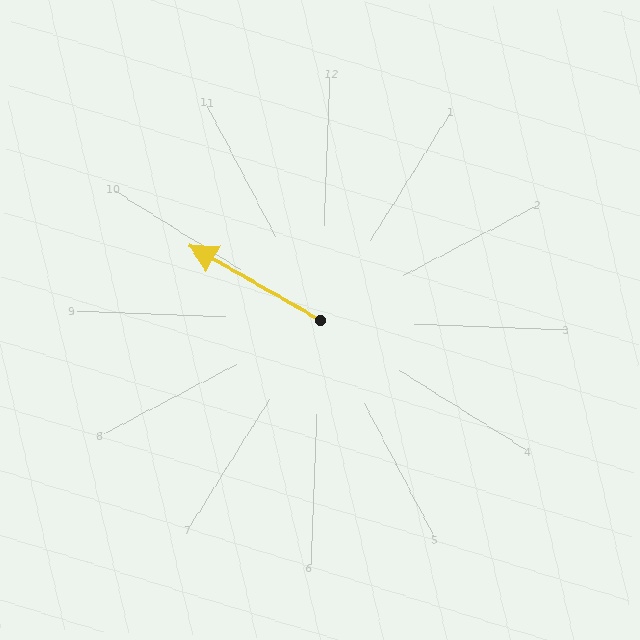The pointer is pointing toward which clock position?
Roughly 10 o'clock.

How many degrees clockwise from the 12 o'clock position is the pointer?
Approximately 298 degrees.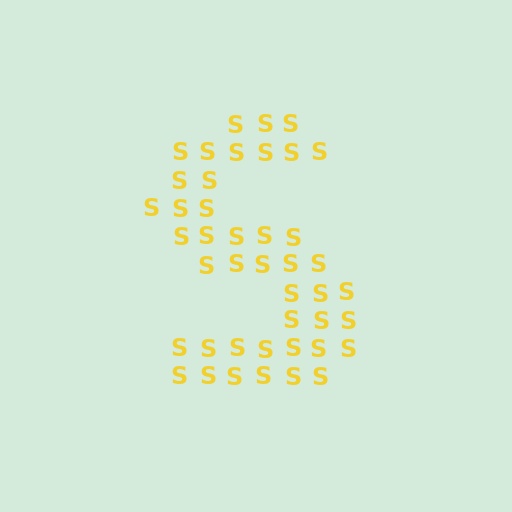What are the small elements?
The small elements are letter S's.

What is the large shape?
The large shape is the letter S.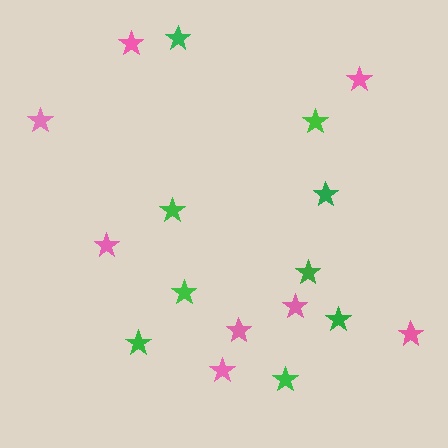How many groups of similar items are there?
There are 2 groups: one group of pink stars (8) and one group of green stars (9).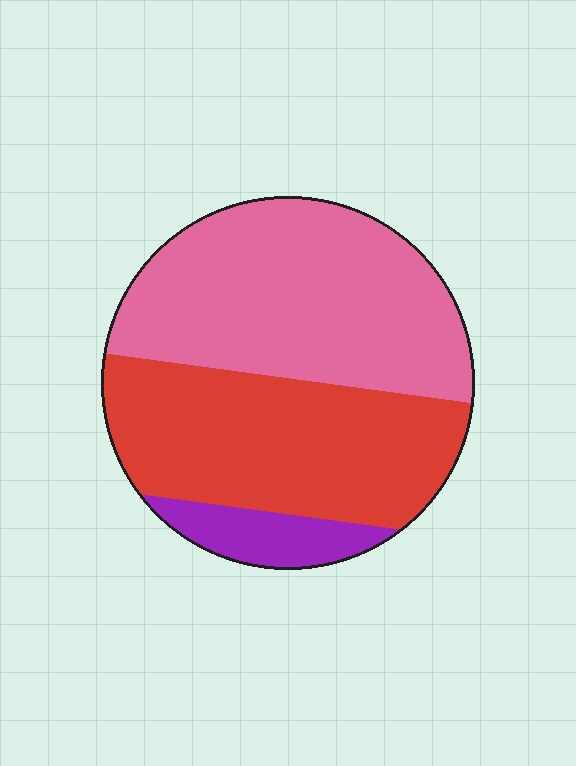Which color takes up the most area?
Pink, at roughly 50%.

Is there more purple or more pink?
Pink.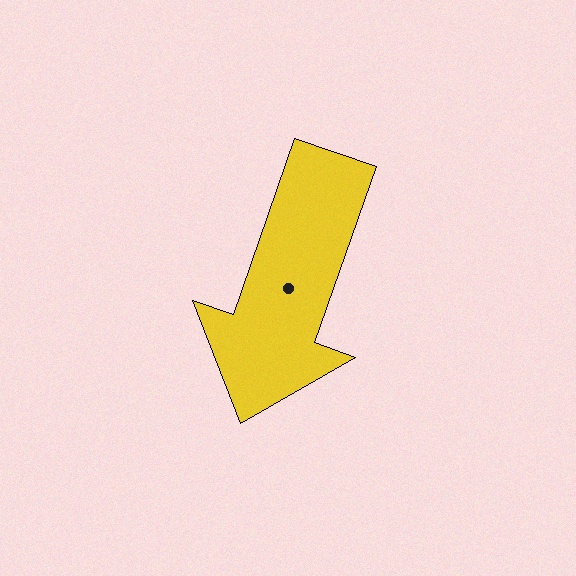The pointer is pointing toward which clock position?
Roughly 7 o'clock.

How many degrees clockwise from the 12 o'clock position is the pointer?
Approximately 199 degrees.